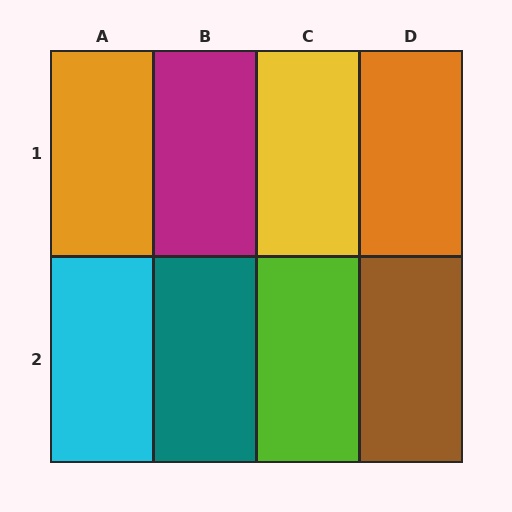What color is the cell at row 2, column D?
Brown.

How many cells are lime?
1 cell is lime.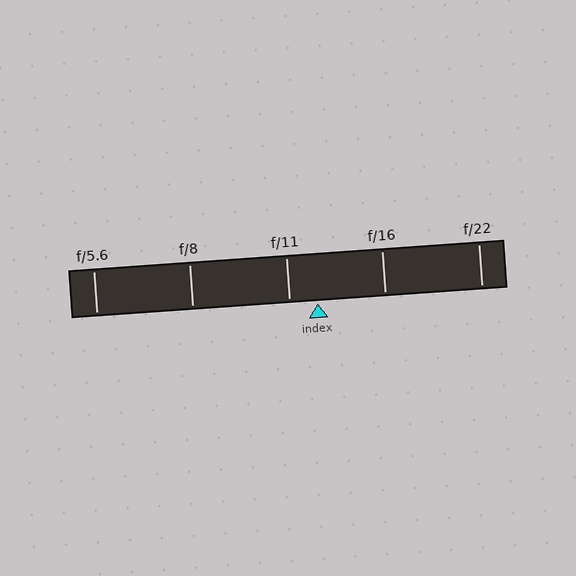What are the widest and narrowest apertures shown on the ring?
The widest aperture shown is f/5.6 and the narrowest is f/22.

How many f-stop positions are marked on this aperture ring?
There are 5 f-stop positions marked.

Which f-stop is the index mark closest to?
The index mark is closest to f/11.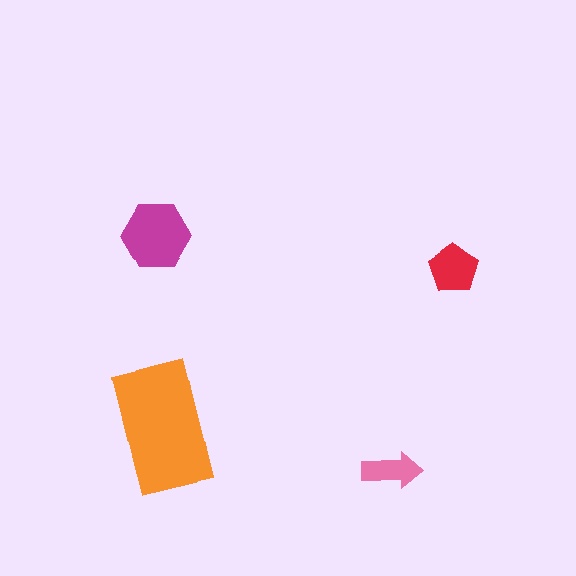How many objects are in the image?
There are 4 objects in the image.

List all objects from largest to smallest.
The orange rectangle, the magenta hexagon, the red pentagon, the pink arrow.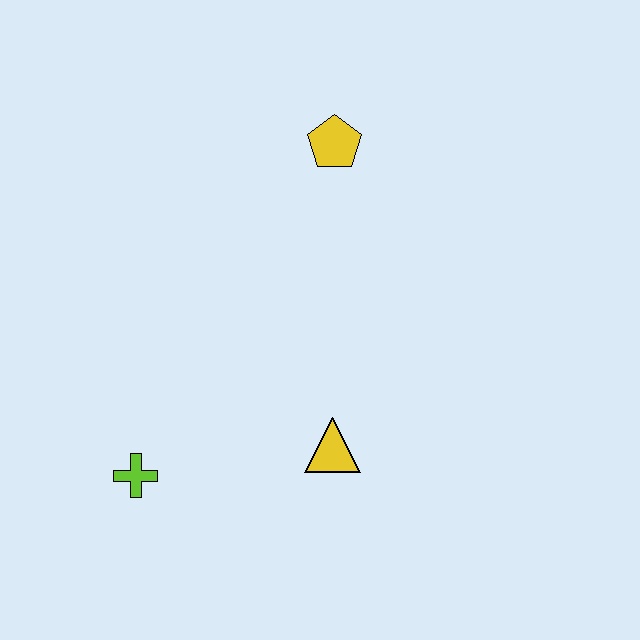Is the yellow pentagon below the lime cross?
No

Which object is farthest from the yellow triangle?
The yellow pentagon is farthest from the yellow triangle.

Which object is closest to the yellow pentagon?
The yellow triangle is closest to the yellow pentagon.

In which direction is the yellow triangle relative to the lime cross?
The yellow triangle is to the right of the lime cross.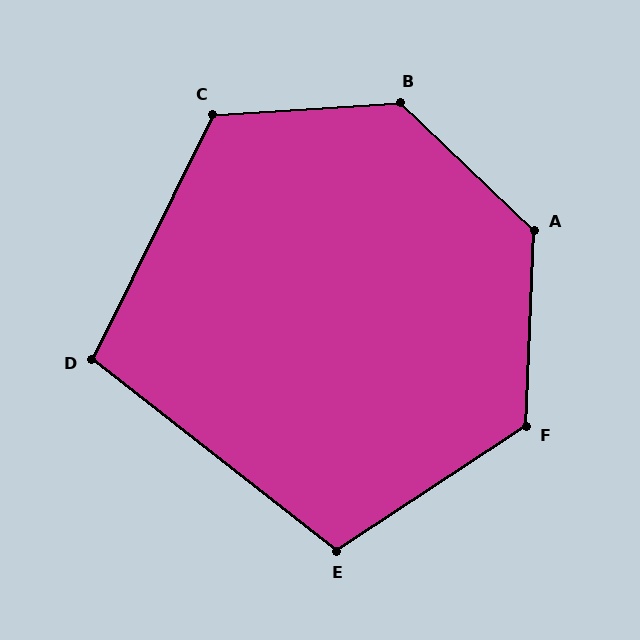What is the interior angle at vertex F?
Approximately 126 degrees (obtuse).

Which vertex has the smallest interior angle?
D, at approximately 102 degrees.